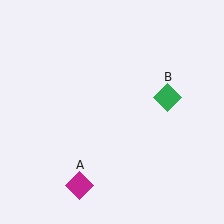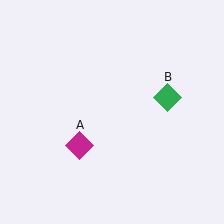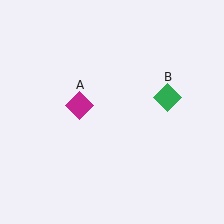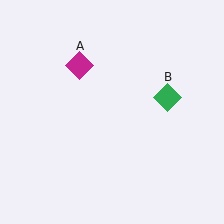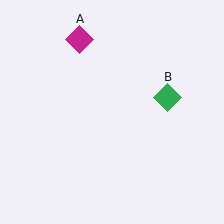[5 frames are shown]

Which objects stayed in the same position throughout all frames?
Green diamond (object B) remained stationary.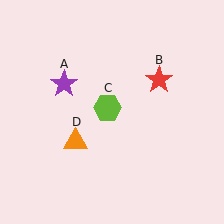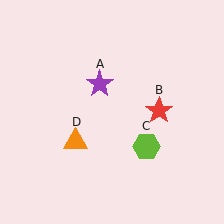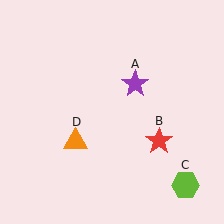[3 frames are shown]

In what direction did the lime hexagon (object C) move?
The lime hexagon (object C) moved down and to the right.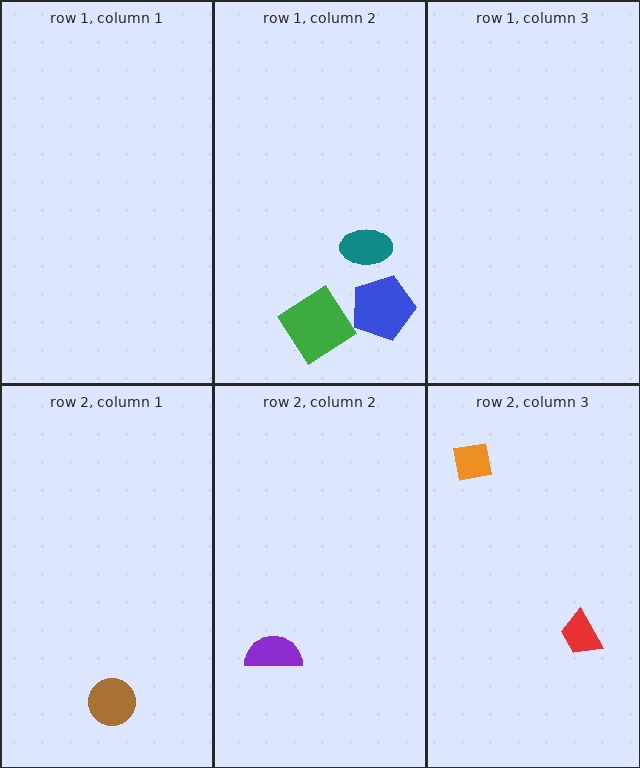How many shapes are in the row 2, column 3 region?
2.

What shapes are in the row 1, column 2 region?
The green diamond, the blue pentagon, the teal ellipse.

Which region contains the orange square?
The row 2, column 3 region.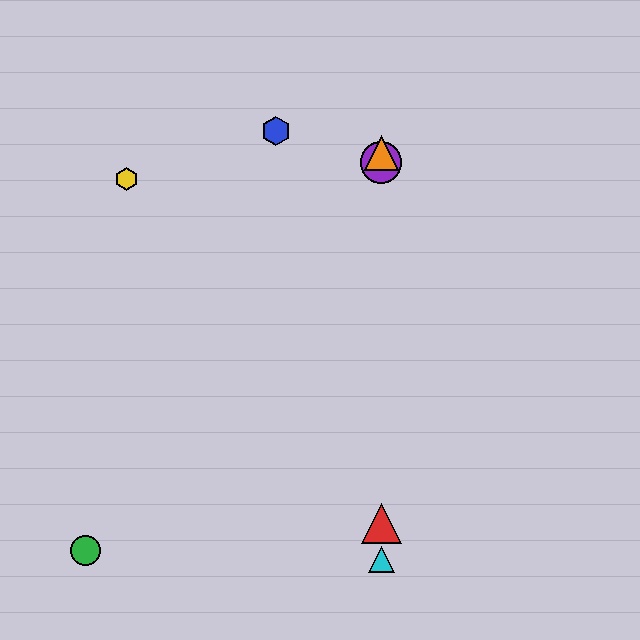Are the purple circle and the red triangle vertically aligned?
Yes, both are at x≈381.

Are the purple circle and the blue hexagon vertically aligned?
No, the purple circle is at x≈381 and the blue hexagon is at x≈276.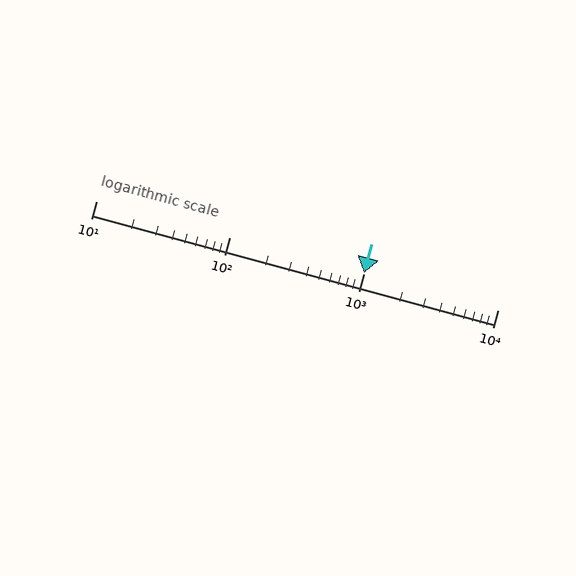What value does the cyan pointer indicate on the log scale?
The pointer indicates approximately 1000.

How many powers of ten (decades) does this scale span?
The scale spans 3 decades, from 10 to 10000.